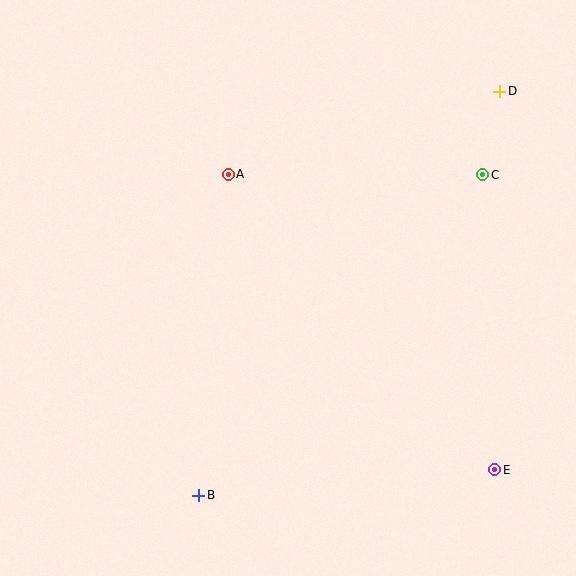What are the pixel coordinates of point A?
Point A is at (228, 174).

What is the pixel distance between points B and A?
The distance between B and A is 322 pixels.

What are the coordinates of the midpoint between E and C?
The midpoint between E and C is at (489, 322).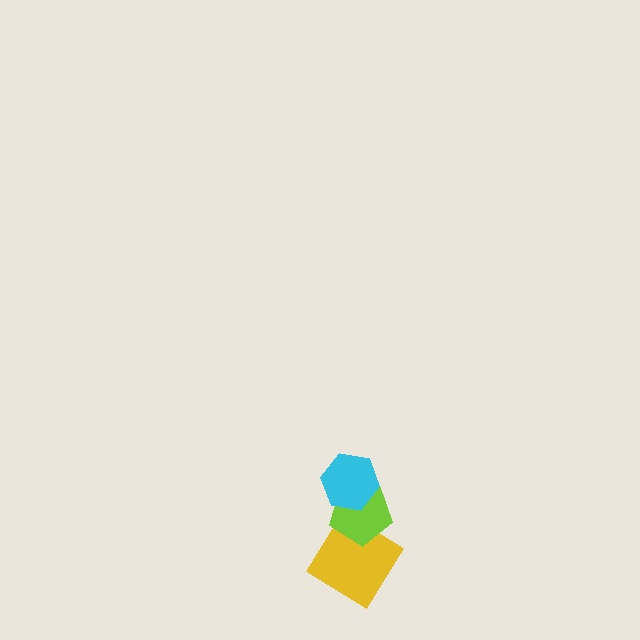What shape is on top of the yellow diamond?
The lime pentagon is on top of the yellow diamond.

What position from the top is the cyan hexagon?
The cyan hexagon is 1st from the top.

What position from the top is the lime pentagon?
The lime pentagon is 2nd from the top.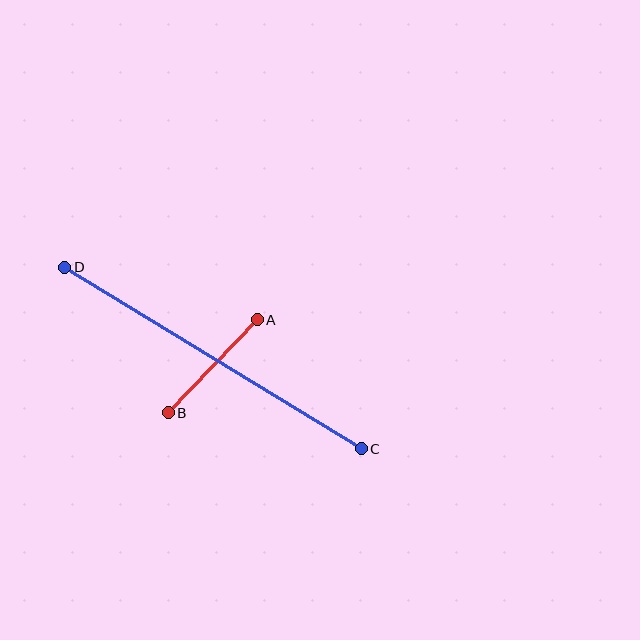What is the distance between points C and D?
The distance is approximately 348 pixels.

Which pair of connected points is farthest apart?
Points C and D are farthest apart.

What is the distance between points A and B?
The distance is approximately 129 pixels.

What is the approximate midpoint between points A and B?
The midpoint is at approximately (213, 366) pixels.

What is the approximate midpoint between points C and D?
The midpoint is at approximately (213, 358) pixels.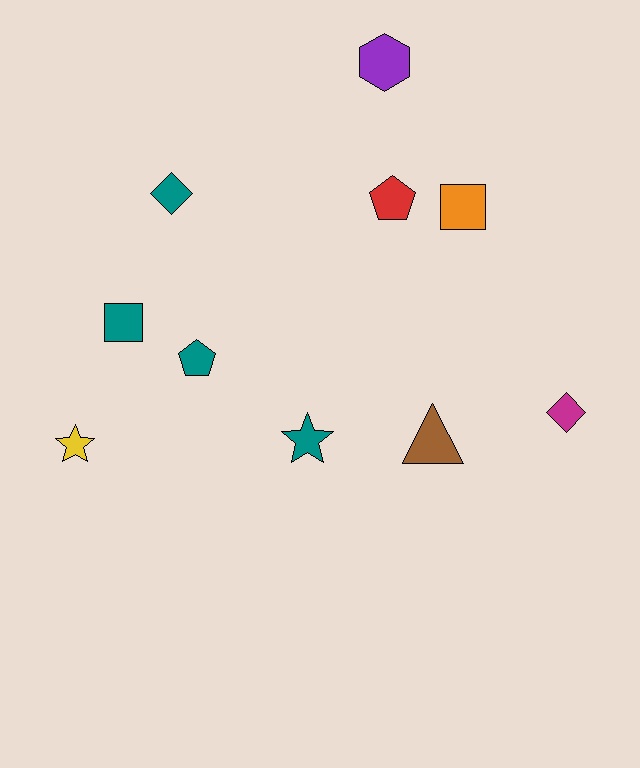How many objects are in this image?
There are 10 objects.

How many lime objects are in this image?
There are no lime objects.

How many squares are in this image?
There are 2 squares.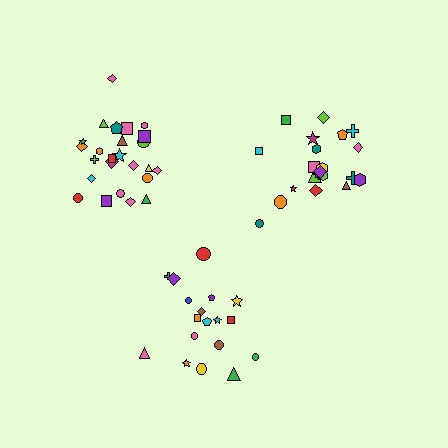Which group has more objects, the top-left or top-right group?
The top-left group.